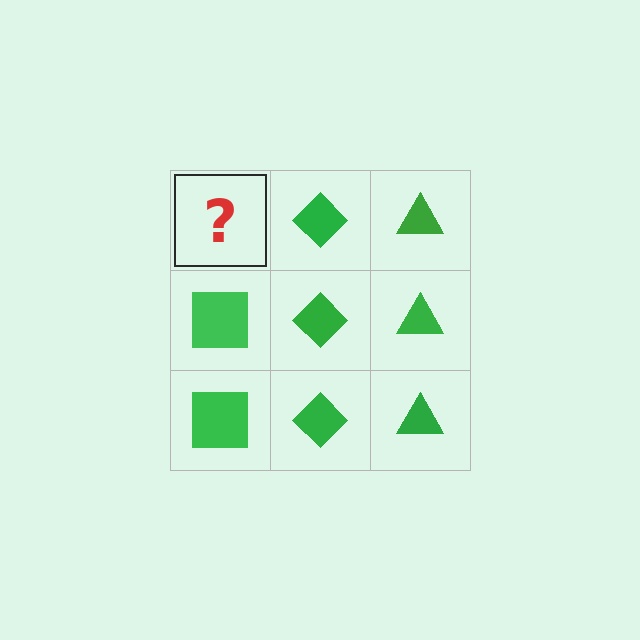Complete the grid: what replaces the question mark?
The question mark should be replaced with a green square.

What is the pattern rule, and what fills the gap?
The rule is that each column has a consistent shape. The gap should be filled with a green square.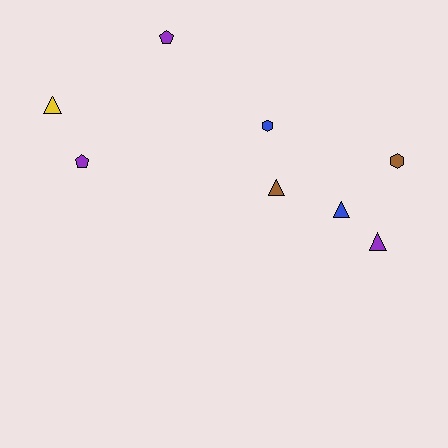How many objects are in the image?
There are 8 objects.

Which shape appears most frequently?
Triangle, with 4 objects.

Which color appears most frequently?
Purple, with 3 objects.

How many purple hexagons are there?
There are no purple hexagons.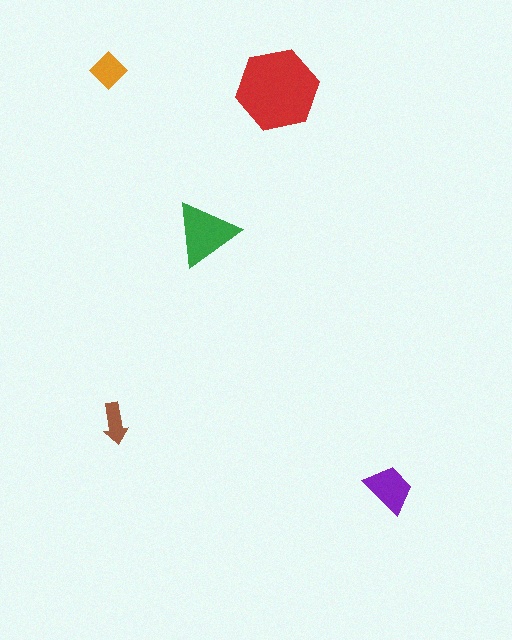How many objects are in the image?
There are 5 objects in the image.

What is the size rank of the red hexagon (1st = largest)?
1st.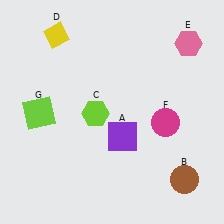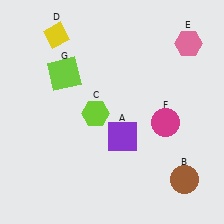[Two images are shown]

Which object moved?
The lime square (G) moved up.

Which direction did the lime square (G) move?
The lime square (G) moved up.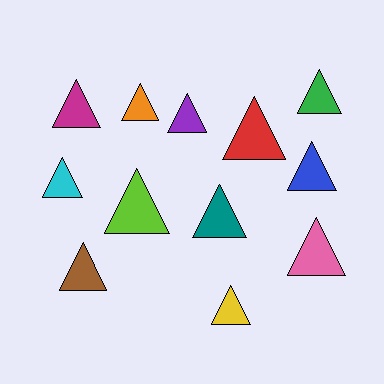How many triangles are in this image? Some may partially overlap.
There are 12 triangles.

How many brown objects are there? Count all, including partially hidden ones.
There is 1 brown object.